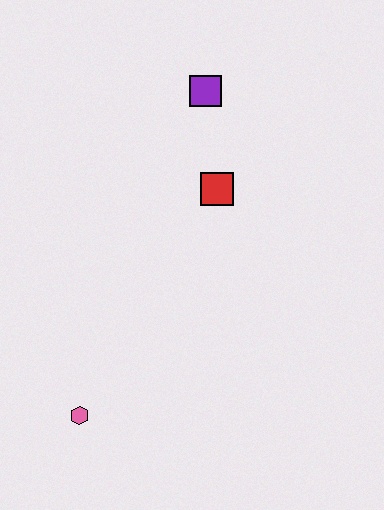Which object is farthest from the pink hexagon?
The purple square is farthest from the pink hexagon.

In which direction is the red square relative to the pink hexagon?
The red square is above the pink hexagon.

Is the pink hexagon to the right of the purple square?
No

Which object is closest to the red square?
The purple square is closest to the red square.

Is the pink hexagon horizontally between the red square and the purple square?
No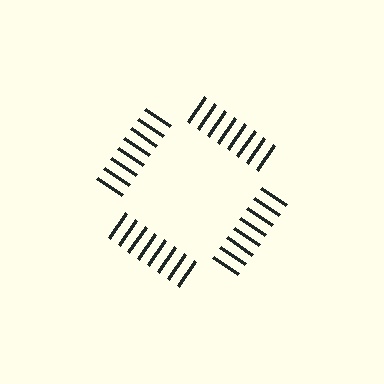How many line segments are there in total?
32 — 8 along each of the 4 edges.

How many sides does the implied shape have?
4 sides — the line-ends trace a square.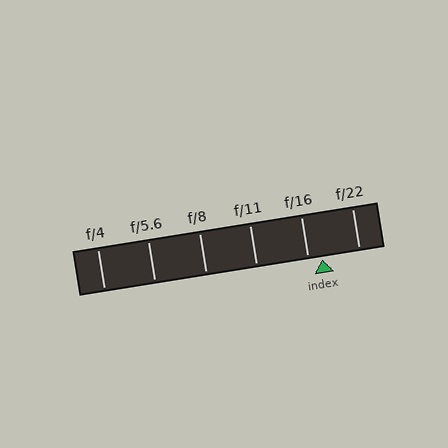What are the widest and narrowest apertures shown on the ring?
The widest aperture shown is f/4 and the narrowest is f/22.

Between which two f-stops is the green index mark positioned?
The index mark is between f/16 and f/22.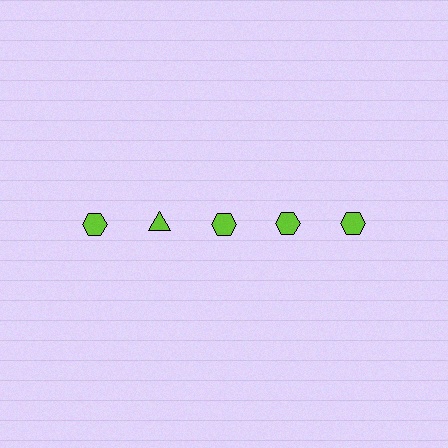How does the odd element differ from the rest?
It has a different shape: triangle instead of hexagon.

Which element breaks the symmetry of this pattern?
The lime triangle in the top row, second from left column breaks the symmetry. All other shapes are lime hexagons.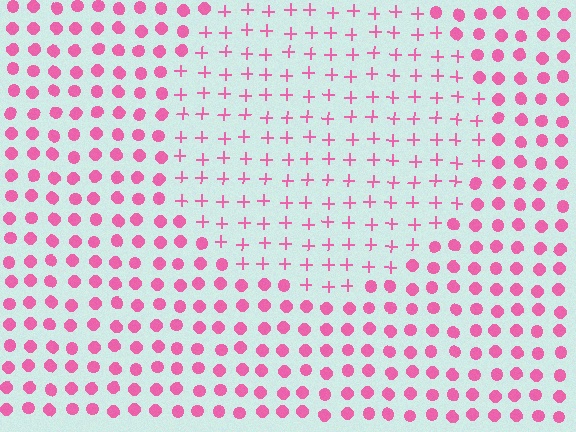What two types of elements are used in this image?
The image uses plus signs inside the circle region and circles outside it.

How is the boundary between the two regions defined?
The boundary is defined by a change in element shape: plus signs inside vs. circles outside. All elements share the same color and spacing.